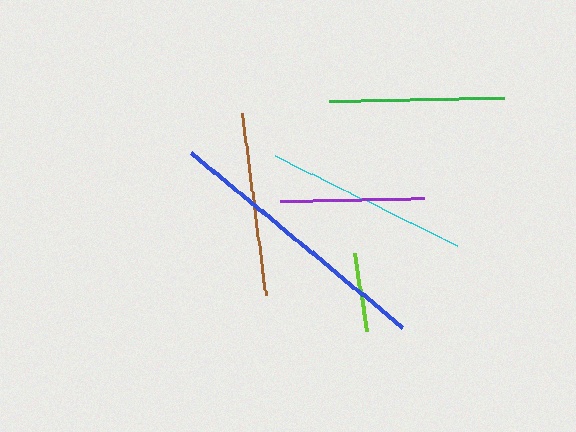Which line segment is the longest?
The blue line is the longest at approximately 275 pixels.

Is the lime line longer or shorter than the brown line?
The brown line is longer than the lime line.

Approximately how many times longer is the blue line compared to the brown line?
The blue line is approximately 1.5 times the length of the brown line.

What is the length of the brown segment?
The brown segment is approximately 185 pixels long.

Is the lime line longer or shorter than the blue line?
The blue line is longer than the lime line.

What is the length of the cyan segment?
The cyan segment is approximately 202 pixels long.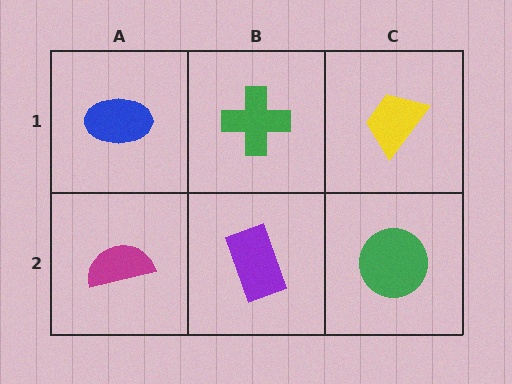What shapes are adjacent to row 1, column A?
A magenta semicircle (row 2, column A), a green cross (row 1, column B).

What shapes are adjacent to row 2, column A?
A blue ellipse (row 1, column A), a purple rectangle (row 2, column B).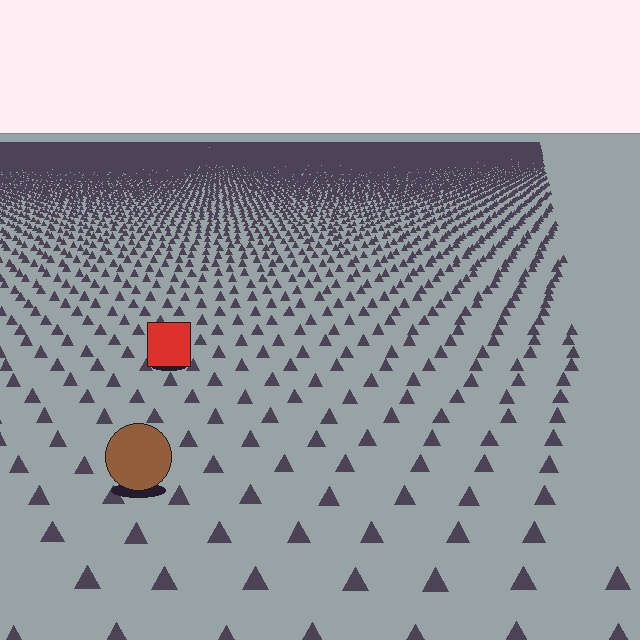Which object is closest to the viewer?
The brown circle is closest. The texture marks near it are larger and more spread out.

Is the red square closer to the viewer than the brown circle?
No. The brown circle is closer — you can tell from the texture gradient: the ground texture is coarser near it.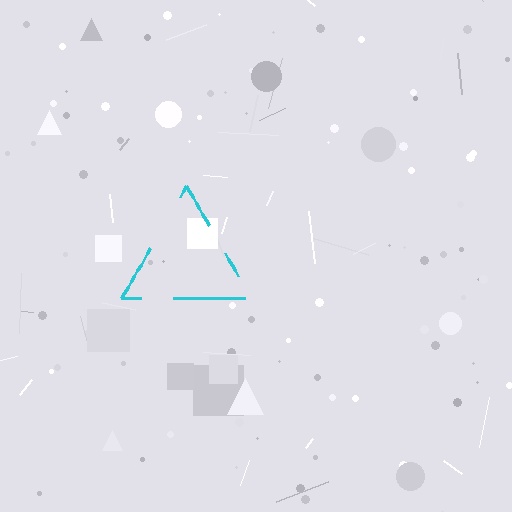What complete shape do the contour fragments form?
The contour fragments form a triangle.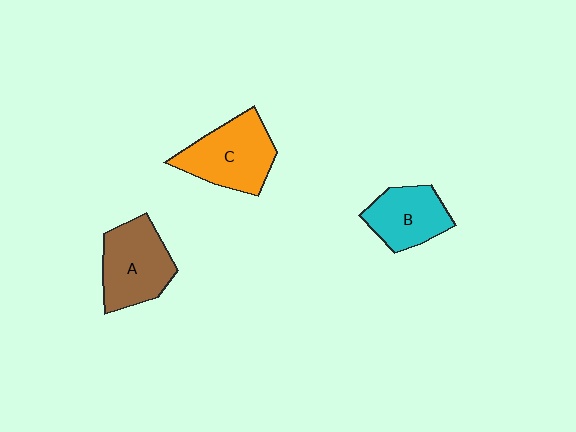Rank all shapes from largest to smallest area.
From largest to smallest: C (orange), A (brown), B (cyan).